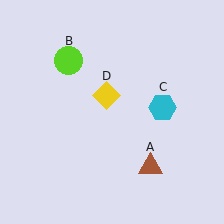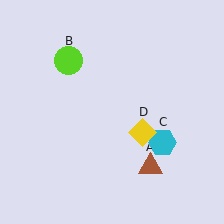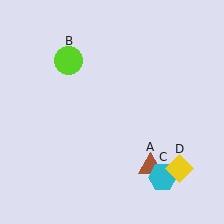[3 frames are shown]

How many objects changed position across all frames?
2 objects changed position: cyan hexagon (object C), yellow diamond (object D).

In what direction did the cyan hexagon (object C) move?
The cyan hexagon (object C) moved down.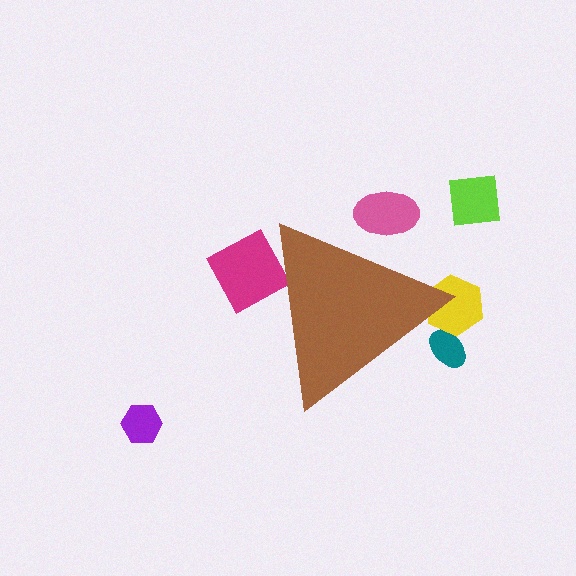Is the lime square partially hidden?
No, the lime square is fully visible.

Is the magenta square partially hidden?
Yes, the magenta square is partially hidden behind the brown triangle.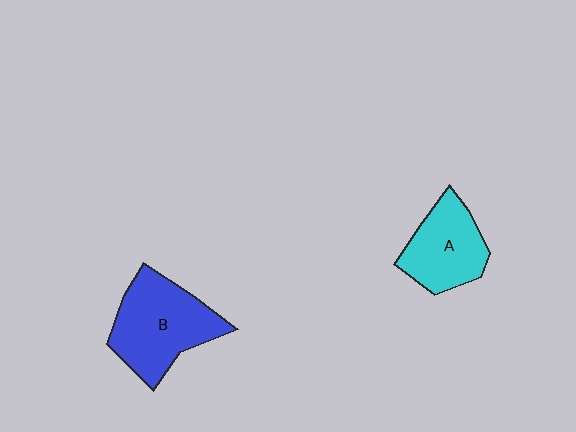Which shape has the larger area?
Shape B (blue).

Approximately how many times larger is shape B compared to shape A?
Approximately 1.4 times.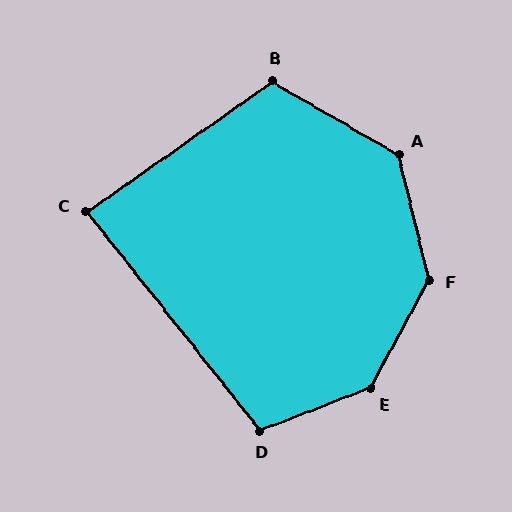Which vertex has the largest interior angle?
E, at approximately 140 degrees.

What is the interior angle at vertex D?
Approximately 107 degrees (obtuse).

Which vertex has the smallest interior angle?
C, at approximately 87 degrees.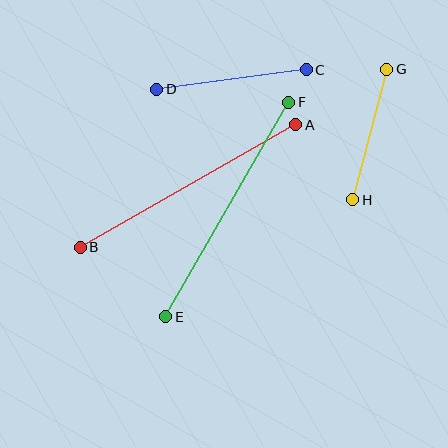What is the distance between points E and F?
The distance is approximately 247 pixels.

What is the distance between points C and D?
The distance is approximately 151 pixels.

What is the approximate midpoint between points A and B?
The midpoint is at approximately (188, 186) pixels.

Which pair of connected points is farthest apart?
Points A and B are farthest apart.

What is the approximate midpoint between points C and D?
The midpoint is at approximately (231, 80) pixels.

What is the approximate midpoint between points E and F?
The midpoint is at approximately (227, 210) pixels.